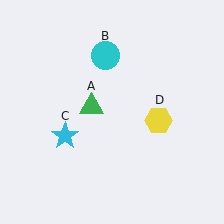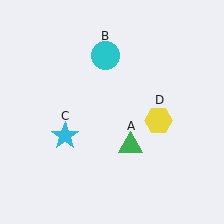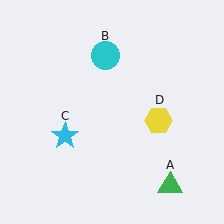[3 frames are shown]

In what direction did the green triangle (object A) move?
The green triangle (object A) moved down and to the right.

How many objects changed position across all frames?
1 object changed position: green triangle (object A).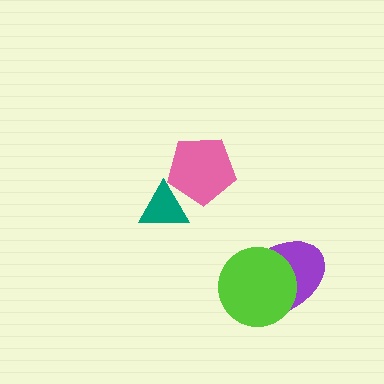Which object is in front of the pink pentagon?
The teal triangle is in front of the pink pentagon.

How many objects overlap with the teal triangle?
1 object overlaps with the teal triangle.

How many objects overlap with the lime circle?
1 object overlaps with the lime circle.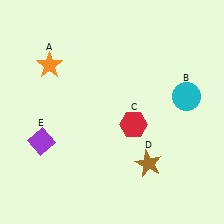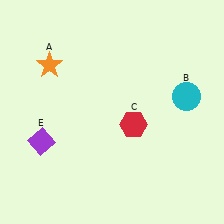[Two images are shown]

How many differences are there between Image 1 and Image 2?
There is 1 difference between the two images.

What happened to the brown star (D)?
The brown star (D) was removed in Image 2. It was in the bottom-right area of Image 1.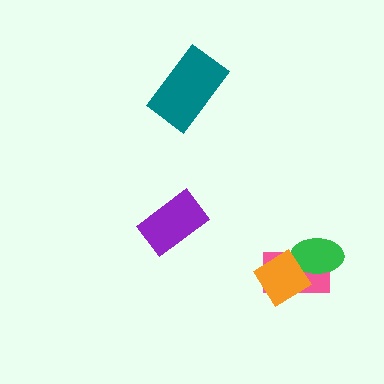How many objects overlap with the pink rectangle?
2 objects overlap with the pink rectangle.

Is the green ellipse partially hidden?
Yes, it is partially covered by another shape.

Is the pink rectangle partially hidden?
Yes, it is partially covered by another shape.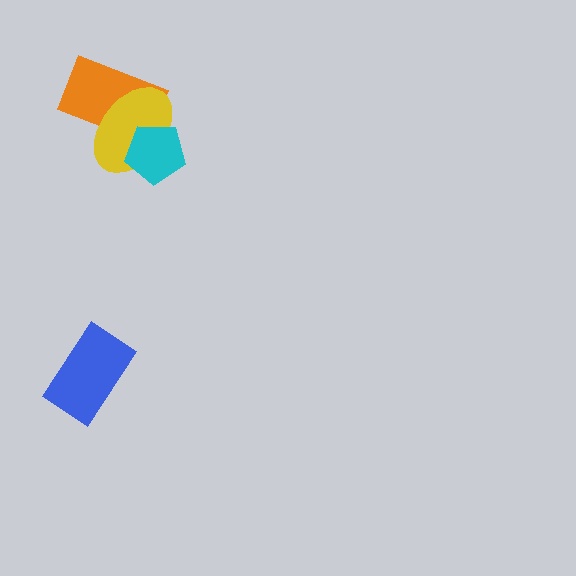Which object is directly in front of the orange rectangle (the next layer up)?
The yellow ellipse is directly in front of the orange rectangle.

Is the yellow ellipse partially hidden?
Yes, it is partially covered by another shape.